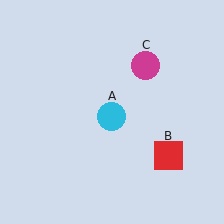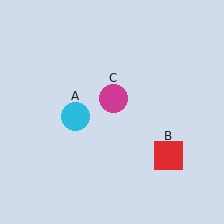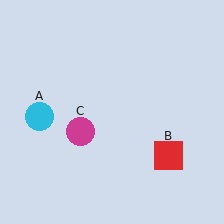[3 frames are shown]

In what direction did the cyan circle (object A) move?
The cyan circle (object A) moved left.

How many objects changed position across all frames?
2 objects changed position: cyan circle (object A), magenta circle (object C).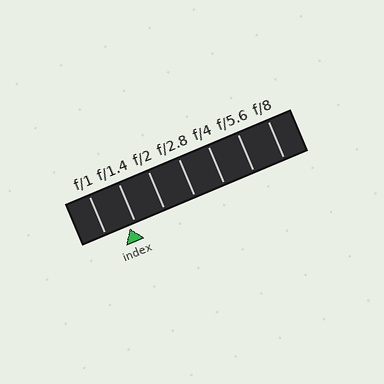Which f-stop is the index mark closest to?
The index mark is closest to f/1.4.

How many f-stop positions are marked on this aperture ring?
There are 7 f-stop positions marked.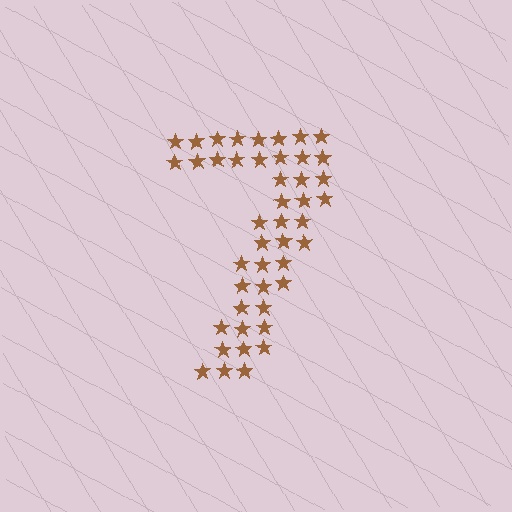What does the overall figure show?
The overall figure shows the digit 7.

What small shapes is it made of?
It is made of small stars.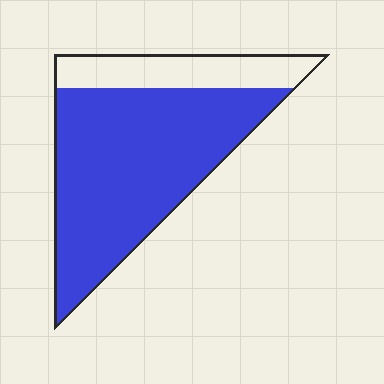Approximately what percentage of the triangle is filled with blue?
Approximately 75%.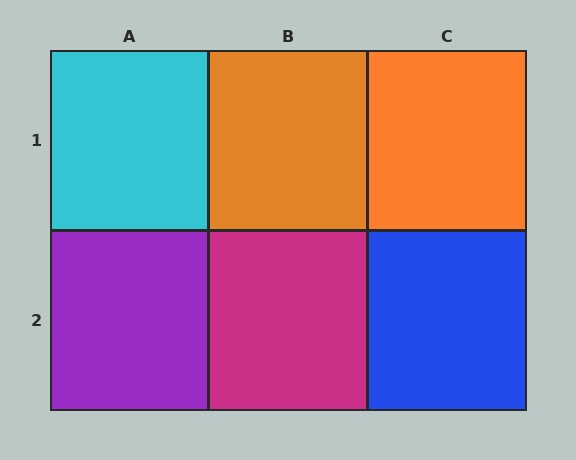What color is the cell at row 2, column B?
Magenta.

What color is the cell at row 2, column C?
Blue.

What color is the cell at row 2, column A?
Purple.